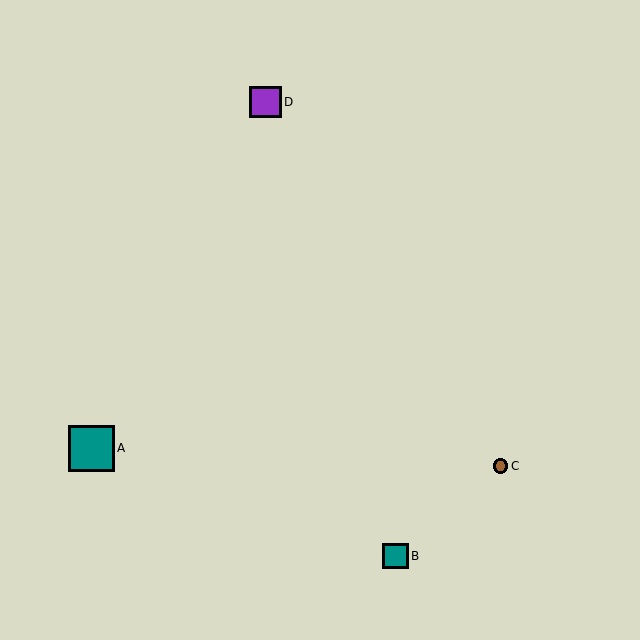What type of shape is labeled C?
Shape C is a brown circle.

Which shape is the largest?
The teal square (labeled A) is the largest.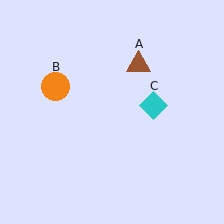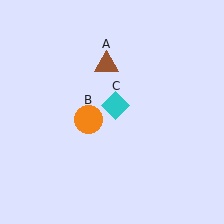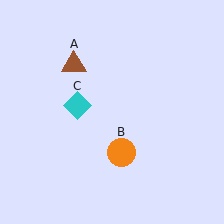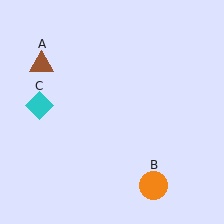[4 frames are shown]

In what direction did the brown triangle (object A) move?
The brown triangle (object A) moved left.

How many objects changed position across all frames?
3 objects changed position: brown triangle (object A), orange circle (object B), cyan diamond (object C).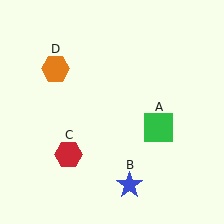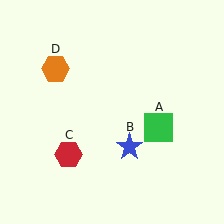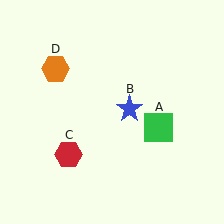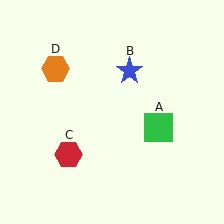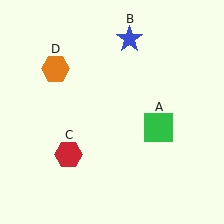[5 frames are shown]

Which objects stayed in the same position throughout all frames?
Green square (object A) and red hexagon (object C) and orange hexagon (object D) remained stationary.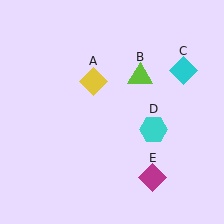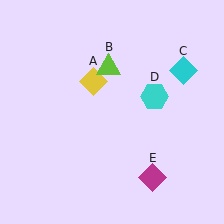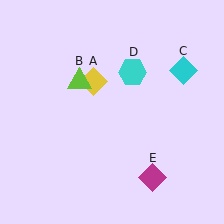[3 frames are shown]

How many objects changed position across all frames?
2 objects changed position: lime triangle (object B), cyan hexagon (object D).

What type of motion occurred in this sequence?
The lime triangle (object B), cyan hexagon (object D) rotated counterclockwise around the center of the scene.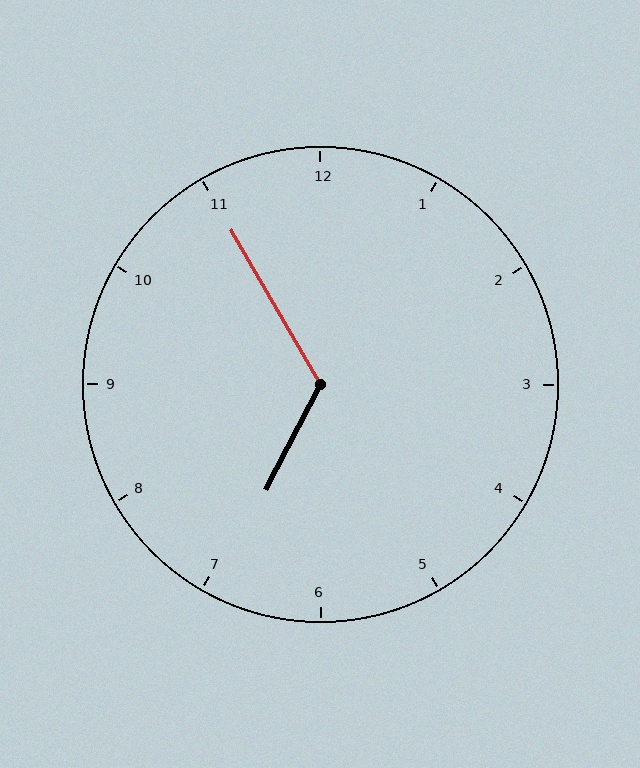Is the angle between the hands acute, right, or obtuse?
It is obtuse.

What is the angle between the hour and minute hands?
Approximately 122 degrees.